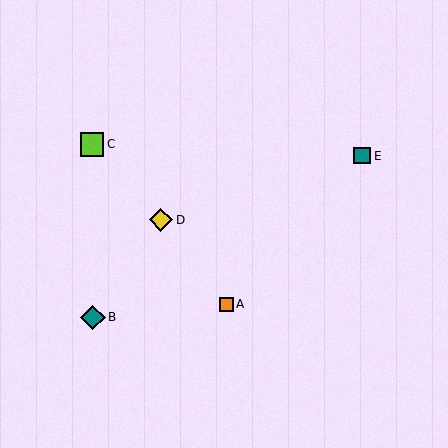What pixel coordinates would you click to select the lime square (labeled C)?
Click at (92, 144) to select the lime square C.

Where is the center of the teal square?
The center of the teal square is at (362, 156).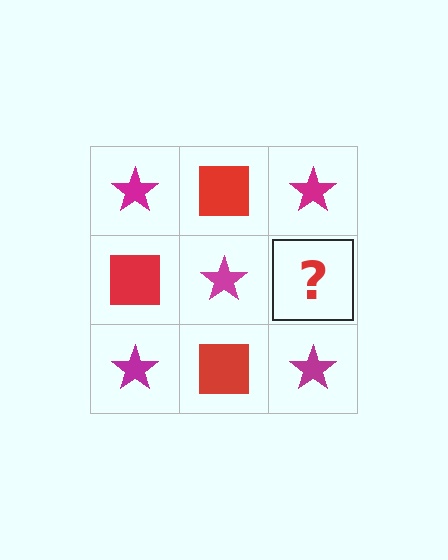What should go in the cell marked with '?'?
The missing cell should contain a red square.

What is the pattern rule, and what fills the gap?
The rule is that it alternates magenta star and red square in a checkerboard pattern. The gap should be filled with a red square.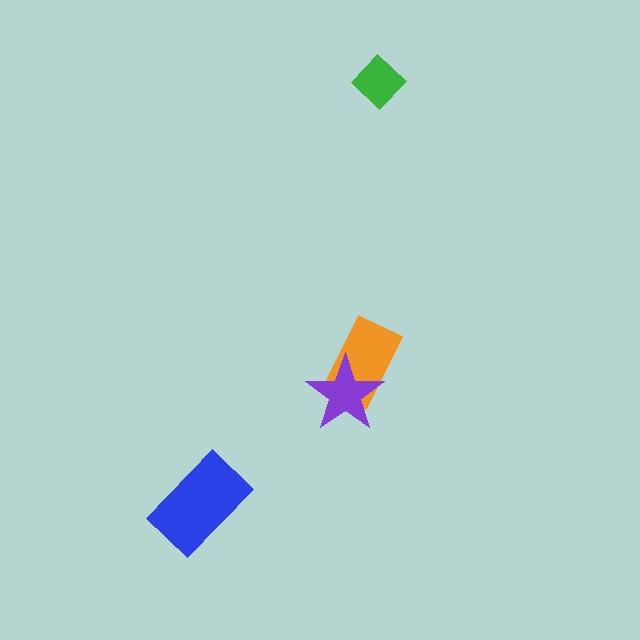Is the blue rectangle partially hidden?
No, no other shape covers it.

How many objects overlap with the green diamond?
0 objects overlap with the green diamond.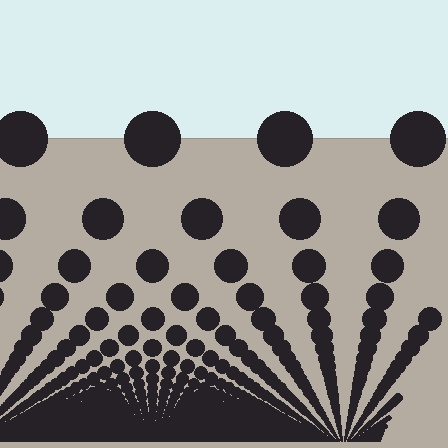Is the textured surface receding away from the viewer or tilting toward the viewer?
The surface appears to tilt toward the viewer. Texture elements get larger and sparser toward the top.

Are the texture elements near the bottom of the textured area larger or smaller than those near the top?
Smaller. The gradient is inverted — elements near the bottom are smaller and denser.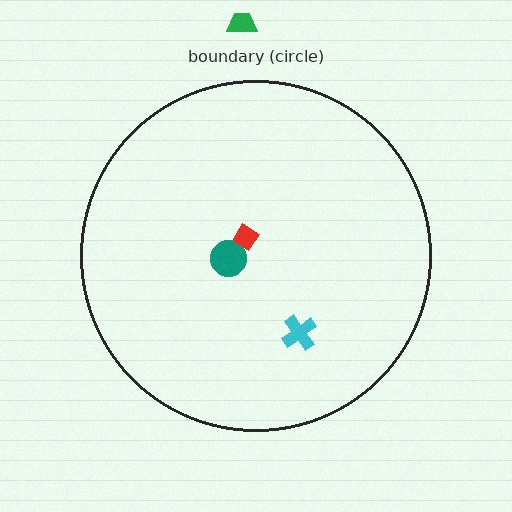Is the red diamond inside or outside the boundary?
Inside.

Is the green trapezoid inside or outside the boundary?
Outside.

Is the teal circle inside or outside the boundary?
Inside.